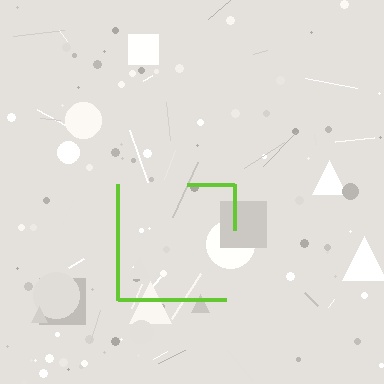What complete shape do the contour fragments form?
The contour fragments form a square.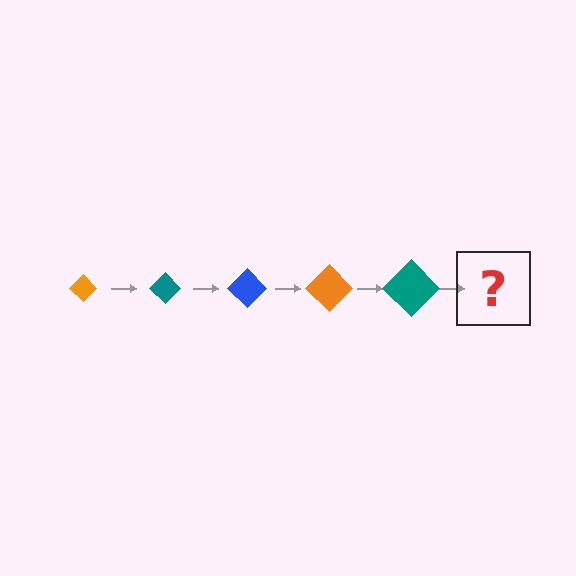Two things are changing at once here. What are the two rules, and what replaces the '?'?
The two rules are that the diamond grows larger each step and the color cycles through orange, teal, and blue. The '?' should be a blue diamond, larger than the previous one.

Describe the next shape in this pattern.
It should be a blue diamond, larger than the previous one.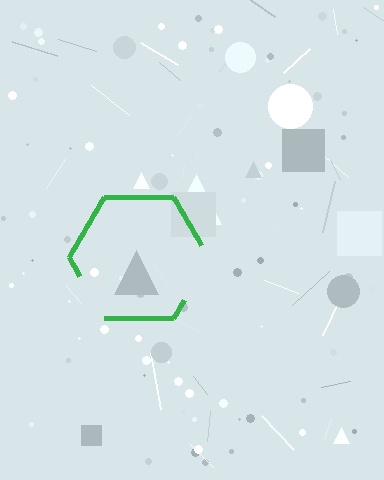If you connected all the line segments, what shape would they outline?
They would outline a hexagon.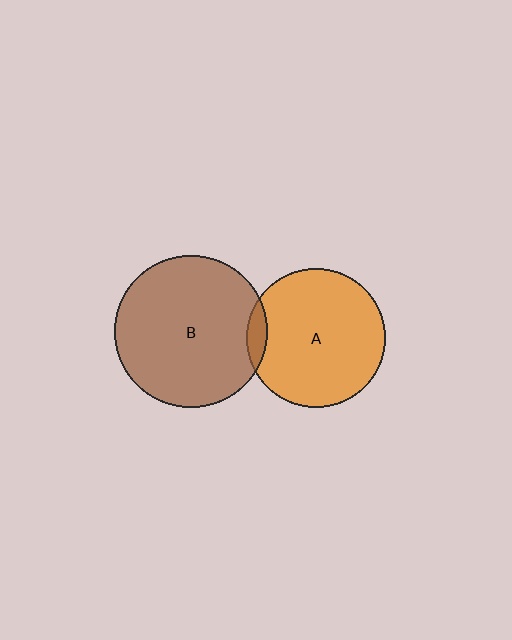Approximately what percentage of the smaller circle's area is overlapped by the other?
Approximately 5%.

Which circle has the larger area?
Circle B (brown).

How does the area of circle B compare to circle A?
Approximately 1.2 times.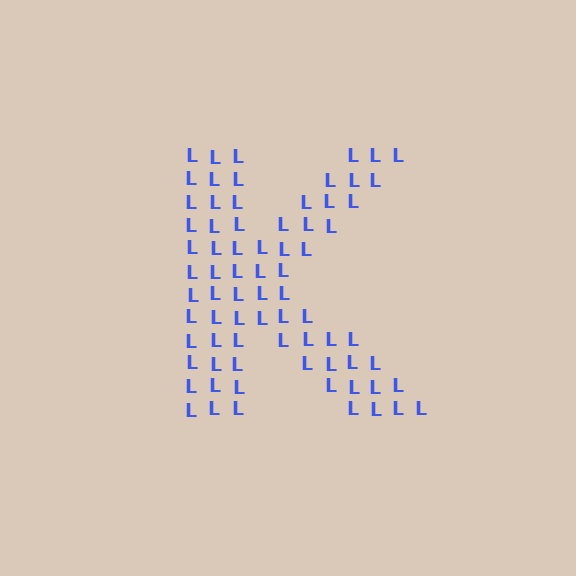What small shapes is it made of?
It is made of small letter L's.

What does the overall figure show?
The overall figure shows the letter K.